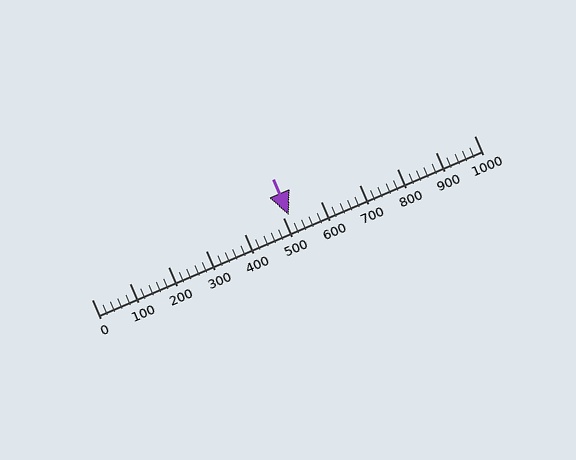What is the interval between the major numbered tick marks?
The major tick marks are spaced 100 units apart.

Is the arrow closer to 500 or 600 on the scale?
The arrow is closer to 500.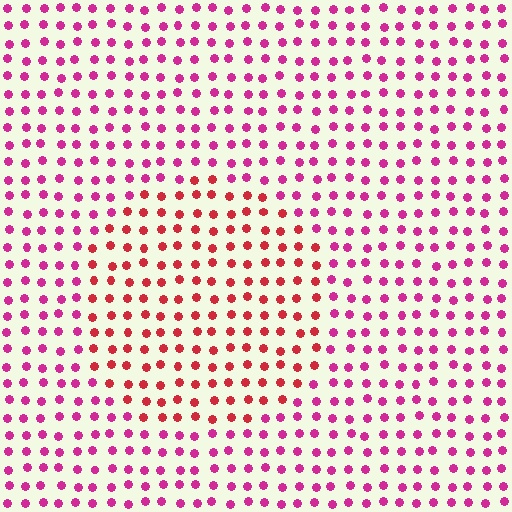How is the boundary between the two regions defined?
The boundary is defined purely by a slight shift in hue (about 33 degrees). Spacing, size, and orientation are identical on both sides.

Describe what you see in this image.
The image is filled with small magenta elements in a uniform arrangement. A circle-shaped region is visible where the elements are tinted to a slightly different hue, forming a subtle color boundary.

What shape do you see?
I see a circle.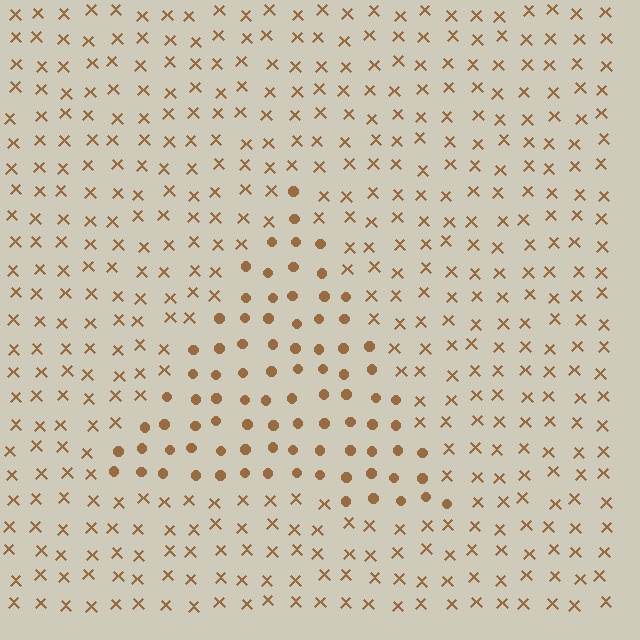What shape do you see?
I see a triangle.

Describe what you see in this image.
The image is filled with small brown elements arranged in a uniform grid. A triangle-shaped region contains circles, while the surrounding area contains X marks. The boundary is defined purely by the change in element shape.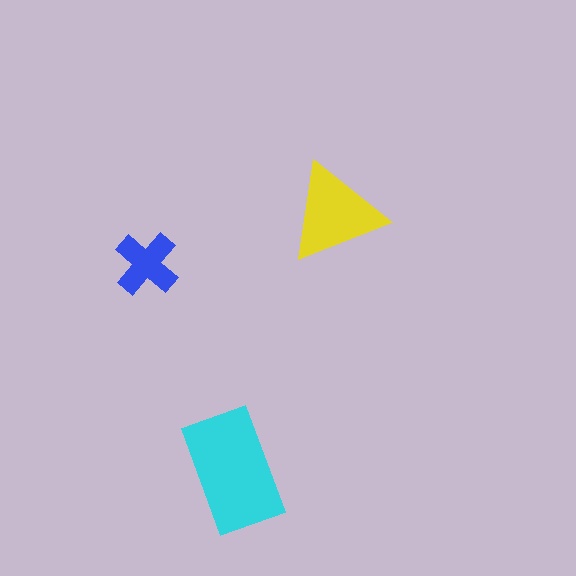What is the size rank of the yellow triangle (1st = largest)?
2nd.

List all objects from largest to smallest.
The cyan rectangle, the yellow triangle, the blue cross.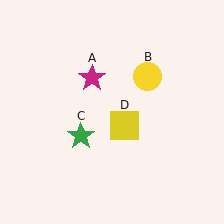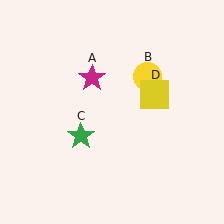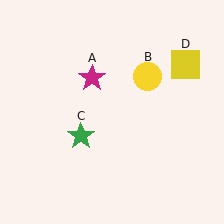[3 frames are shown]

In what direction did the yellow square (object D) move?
The yellow square (object D) moved up and to the right.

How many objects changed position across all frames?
1 object changed position: yellow square (object D).